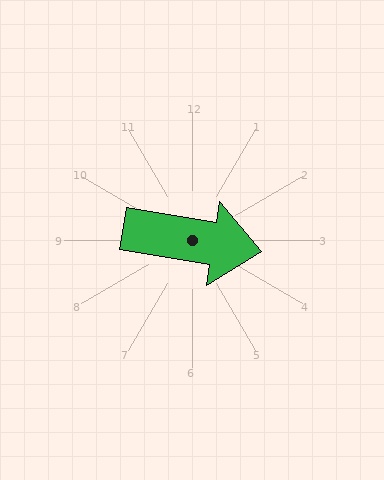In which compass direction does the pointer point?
East.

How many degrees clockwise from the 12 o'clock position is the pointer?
Approximately 99 degrees.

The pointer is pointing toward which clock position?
Roughly 3 o'clock.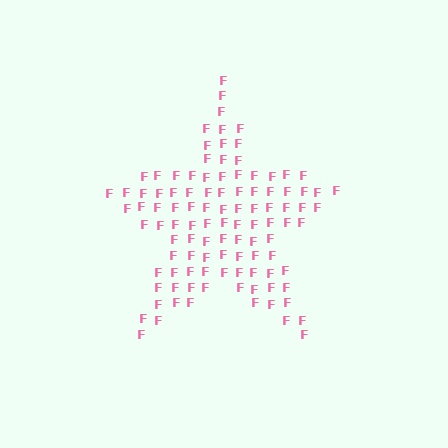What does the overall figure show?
The overall figure shows a star.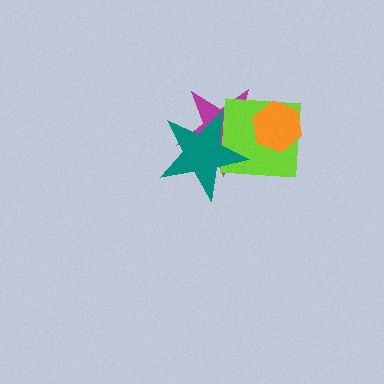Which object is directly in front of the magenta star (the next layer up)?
The lime square is directly in front of the magenta star.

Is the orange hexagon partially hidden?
No, no other shape covers it.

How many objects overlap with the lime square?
3 objects overlap with the lime square.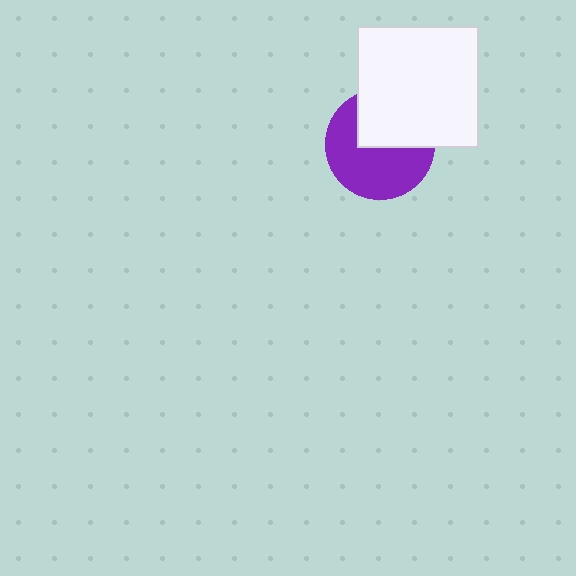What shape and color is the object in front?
The object in front is a white square.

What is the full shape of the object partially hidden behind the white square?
The partially hidden object is a purple circle.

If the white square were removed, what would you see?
You would see the complete purple circle.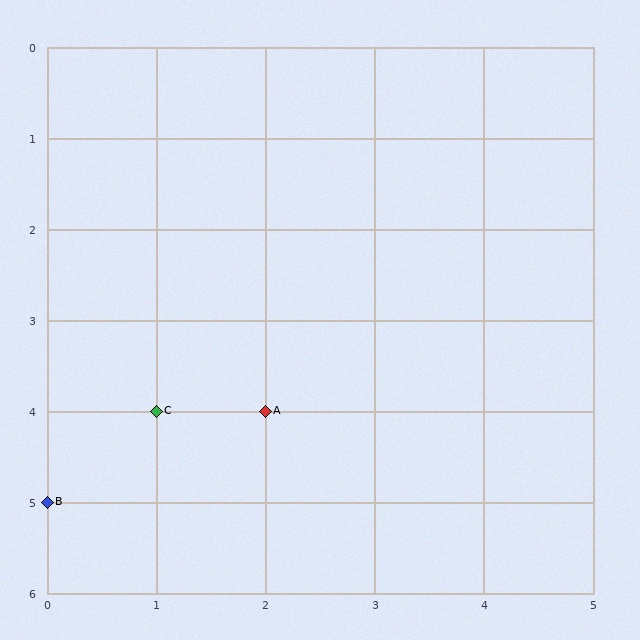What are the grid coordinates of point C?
Point C is at grid coordinates (1, 4).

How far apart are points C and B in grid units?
Points C and B are 1 column and 1 row apart (about 1.4 grid units diagonally).